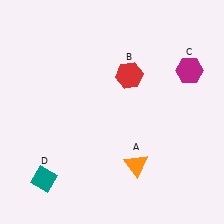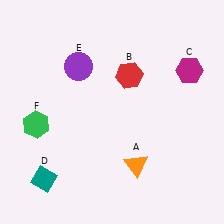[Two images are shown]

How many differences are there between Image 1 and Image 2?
There are 2 differences between the two images.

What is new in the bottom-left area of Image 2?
A green hexagon (F) was added in the bottom-left area of Image 2.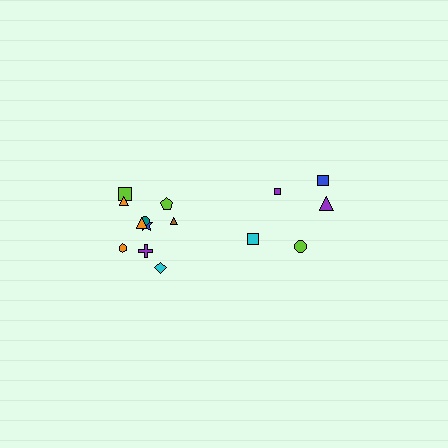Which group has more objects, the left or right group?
The left group.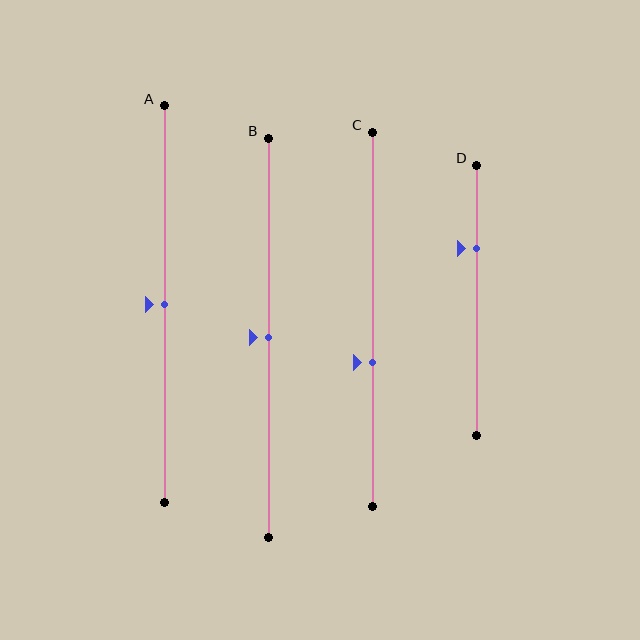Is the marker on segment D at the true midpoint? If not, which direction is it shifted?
No, the marker on segment D is shifted upward by about 19% of the segment length.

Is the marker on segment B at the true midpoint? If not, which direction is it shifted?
Yes, the marker on segment B is at the true midpoint.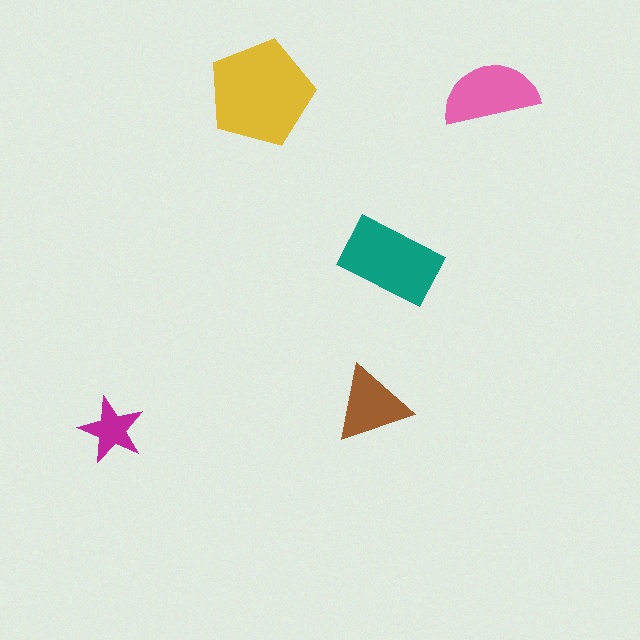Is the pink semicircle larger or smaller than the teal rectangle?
Smaller.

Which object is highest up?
The pink semicircle is topmost.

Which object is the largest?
The yellow pentagon.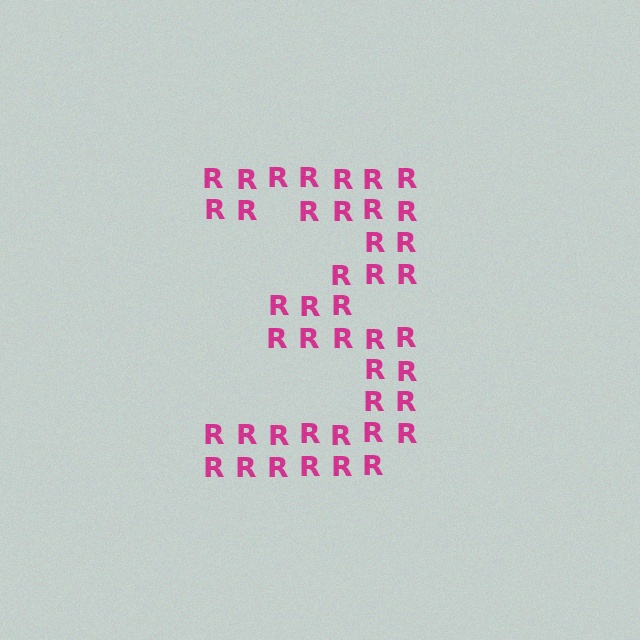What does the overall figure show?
The overall figure shows the digit 3.